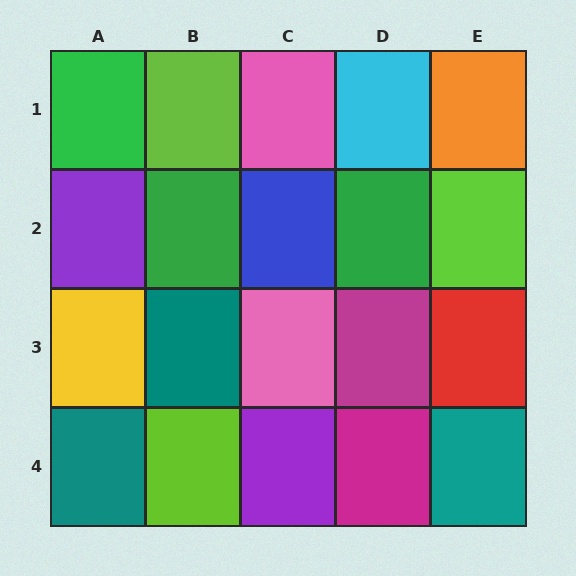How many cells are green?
3 cells are green.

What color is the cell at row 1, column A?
Green.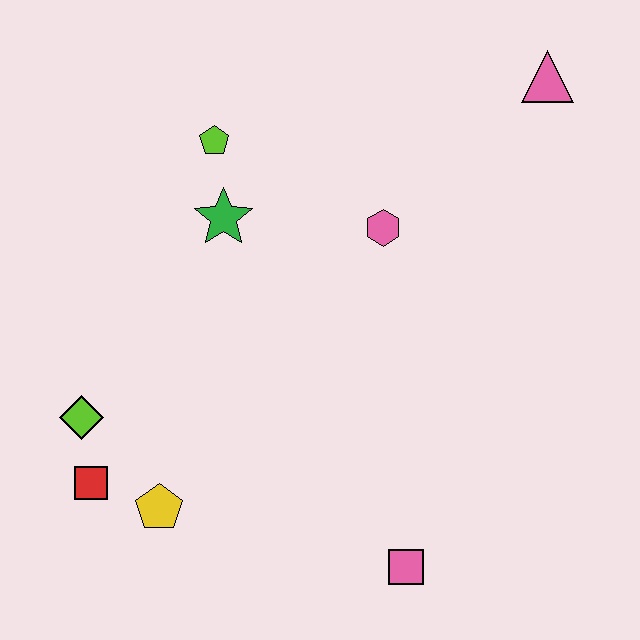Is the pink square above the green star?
No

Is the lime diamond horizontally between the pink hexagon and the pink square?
No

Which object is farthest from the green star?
The pink square is farthest from the green star.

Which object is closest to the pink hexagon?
The green star is closest to the pink hexagon.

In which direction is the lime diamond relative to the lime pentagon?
The lime diamond is below the lime pentagon.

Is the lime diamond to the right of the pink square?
No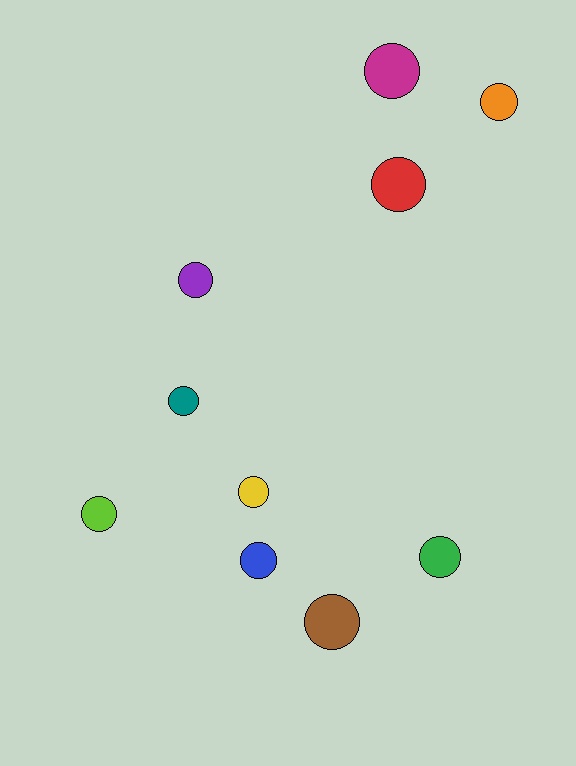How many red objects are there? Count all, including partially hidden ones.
There is 1 red object.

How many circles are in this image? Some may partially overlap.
There are 10 circles.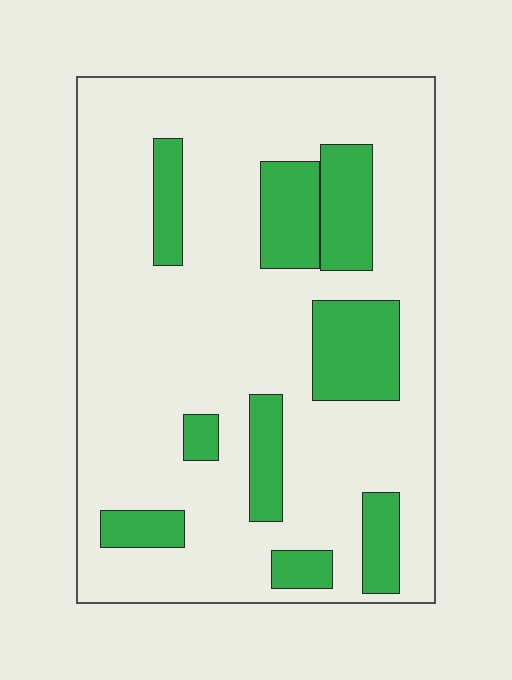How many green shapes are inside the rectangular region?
9.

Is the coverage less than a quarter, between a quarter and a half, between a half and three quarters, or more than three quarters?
Less than a quarter.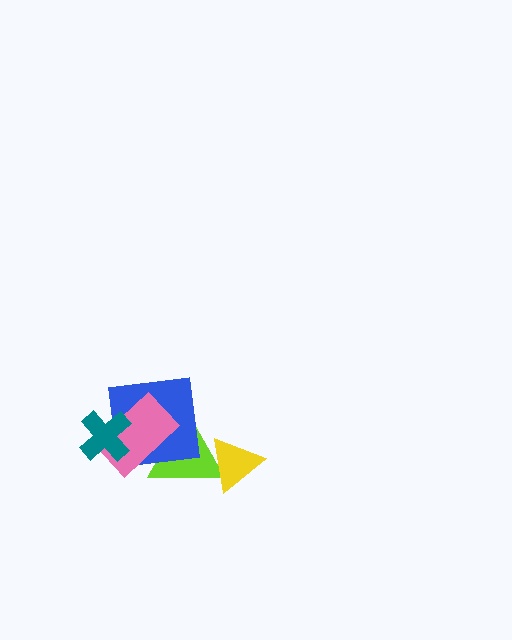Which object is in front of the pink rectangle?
The teal cross is in front of the pink rectangle.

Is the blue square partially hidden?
Yes, it is partially covered by another shape.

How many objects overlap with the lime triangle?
3 objects overlap with the lime triangle.